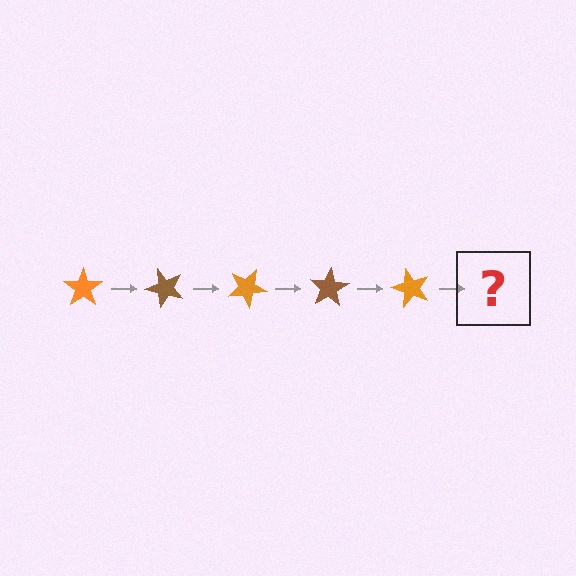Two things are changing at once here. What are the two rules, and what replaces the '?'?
The two rules are that it rotates 50 degrees each step and the color cycles through orange and brown. The '?' should be a brown star, rotated 250 degrees from the start.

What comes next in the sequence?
The next element should be a brown star, rotated 250 degrees from the start.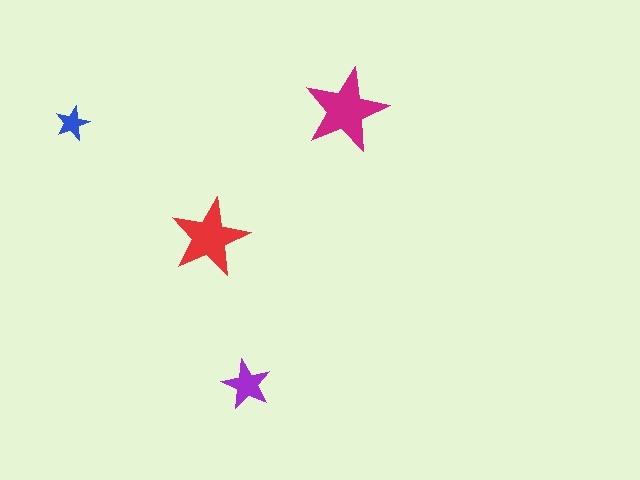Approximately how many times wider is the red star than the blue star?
About 2.5 times wider.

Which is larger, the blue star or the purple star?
The purple one.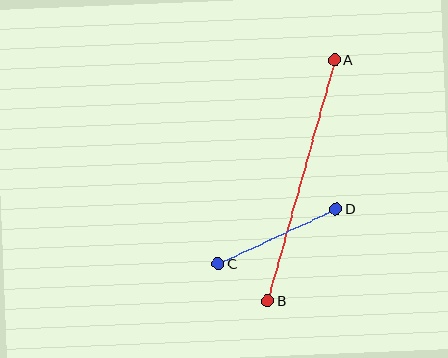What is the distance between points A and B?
The distance is approximately 250 pixels.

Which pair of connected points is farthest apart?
Points A and B are farthest apart.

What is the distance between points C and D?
The distance is approximately 130 pixels.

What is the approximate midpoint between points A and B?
The midpoint is at approximately (301, 181) pixels.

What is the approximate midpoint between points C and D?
The midpoint is at approximately (277, 237) pixels.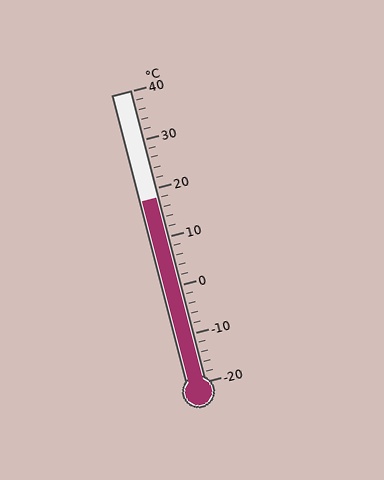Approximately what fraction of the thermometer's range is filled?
The thermometer is filled to approximately 65% of its range.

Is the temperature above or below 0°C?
The temperature is above 0°C.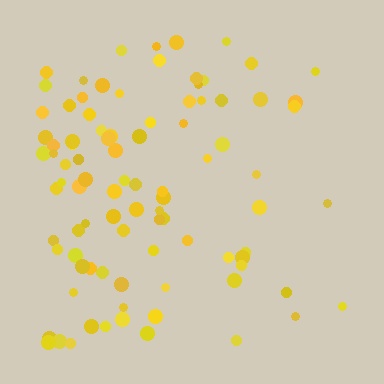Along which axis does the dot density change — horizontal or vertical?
Horizontal.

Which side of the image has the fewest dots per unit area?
The right.